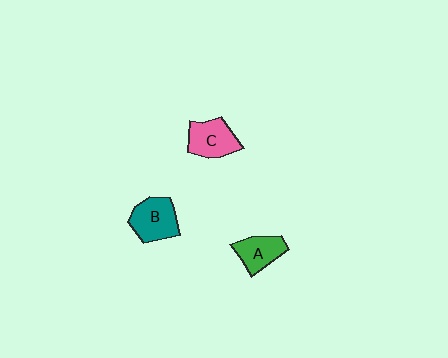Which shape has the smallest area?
Shape A (green).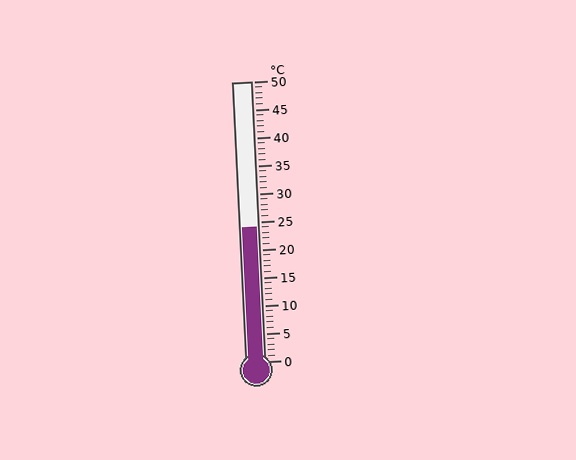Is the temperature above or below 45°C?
The temperature is below 45°C.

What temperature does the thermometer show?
The thermometer shows approximately 24°C.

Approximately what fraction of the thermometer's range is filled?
The thermometer is filled to approximately 50% of its range.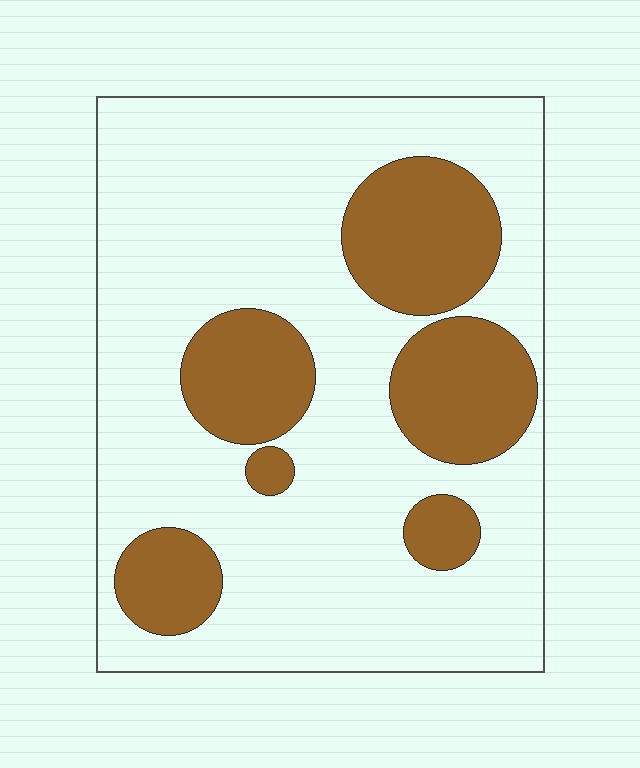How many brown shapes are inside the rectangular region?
6.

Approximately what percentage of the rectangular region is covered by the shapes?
Approximately 25%.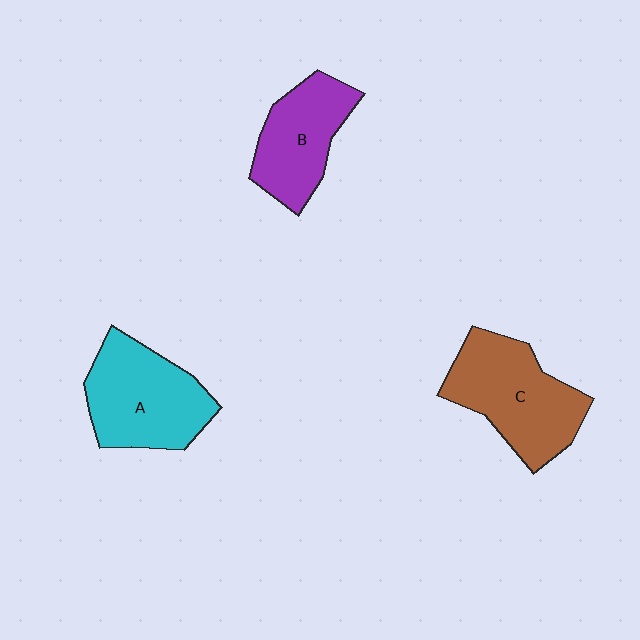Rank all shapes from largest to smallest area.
From largest to smallest: C (brown), A (cyan), B (purple).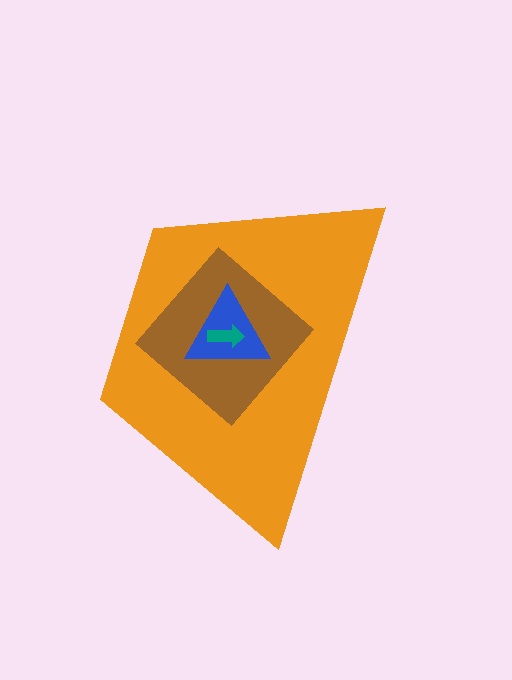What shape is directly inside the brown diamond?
The blue triangle.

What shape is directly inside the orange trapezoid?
The brown diamond.